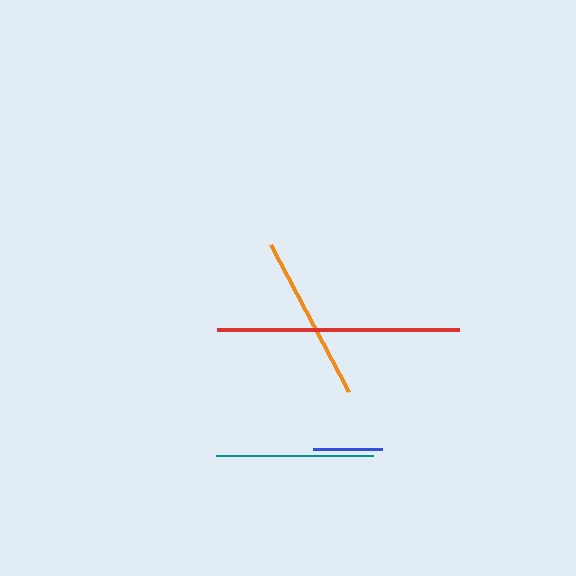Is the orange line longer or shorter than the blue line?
The orange line is longer than the blue line.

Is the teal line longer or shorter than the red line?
The red line is longer than the teal line.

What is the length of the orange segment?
The orange segment is approximately 166 pixels long.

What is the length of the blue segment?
The blue segment is approximately 69 pixels long.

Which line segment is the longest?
The red line is the longest at approximately 242 pixels.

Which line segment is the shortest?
The blue line is the shortest at approximately 69 pixels.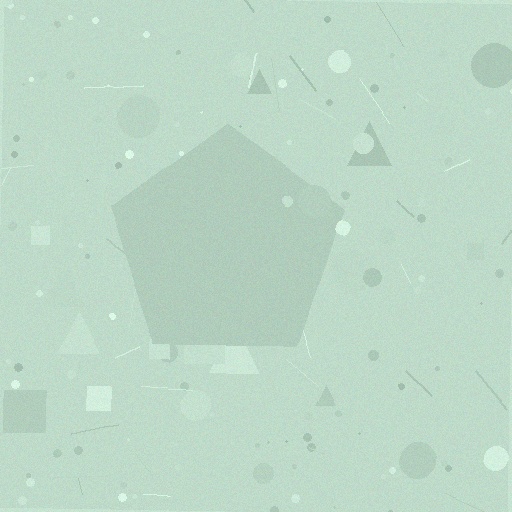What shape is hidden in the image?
A pentagon is hidden in the image.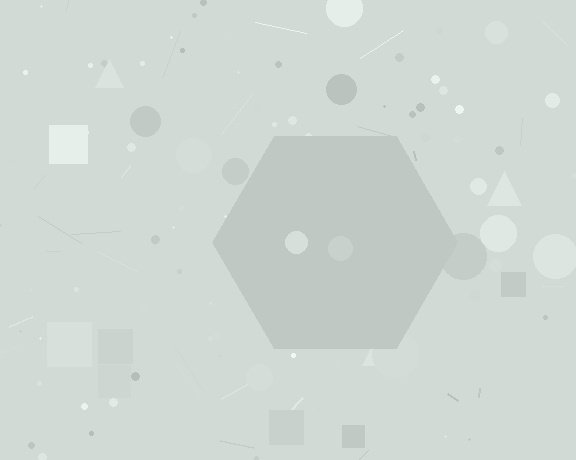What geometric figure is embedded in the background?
A hexagon is embedded in the background.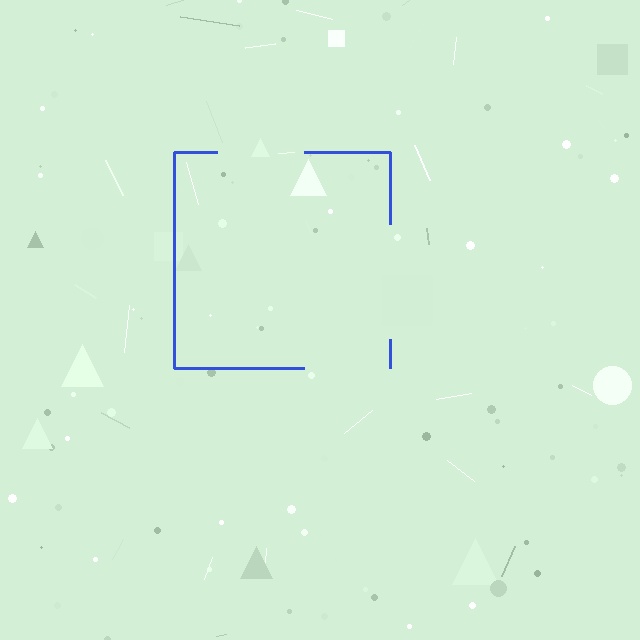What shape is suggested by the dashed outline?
The dashed outline suggests a square.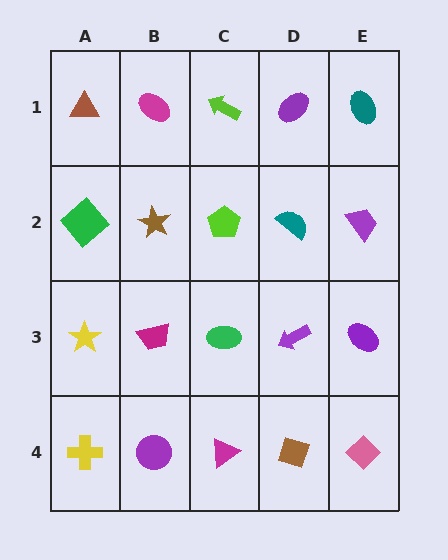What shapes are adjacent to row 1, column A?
A green diamond (row 2, column A), a magenta ellipse (row 1, column B).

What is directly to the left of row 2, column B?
A green diamond.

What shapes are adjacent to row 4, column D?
A purple arrow (row 3, column D), a magenta triangle (row 4, column C), a pink diamond (row 4, column E).